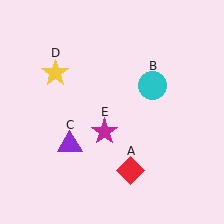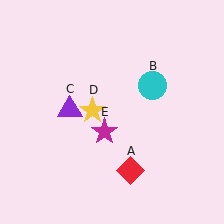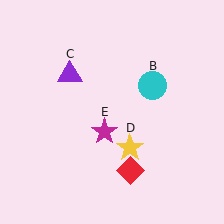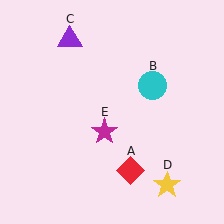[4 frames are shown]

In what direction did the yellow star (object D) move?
The yellow star (object D) moved down and to the right.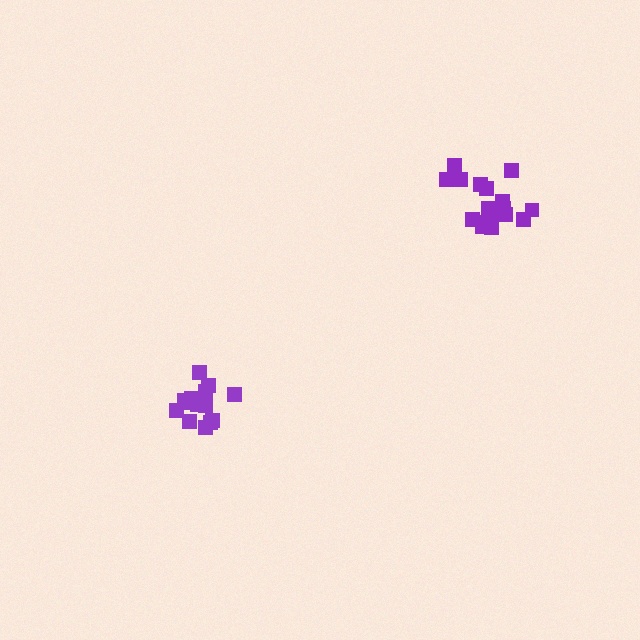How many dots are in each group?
Group 1: 17 dots, Group 2: 16 dots (33 total).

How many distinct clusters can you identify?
There are 2 distinct clusters.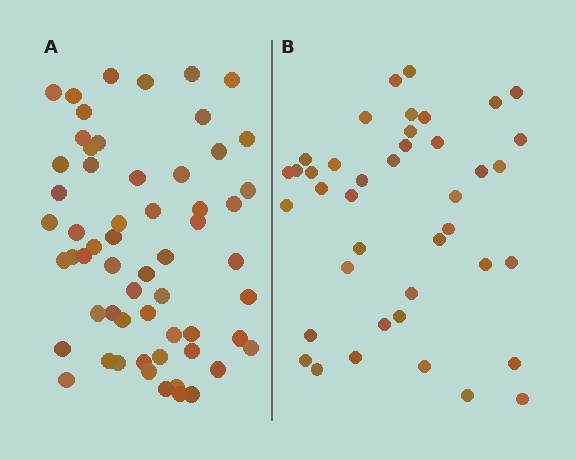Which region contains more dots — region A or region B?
Region A (the left region) has more dots.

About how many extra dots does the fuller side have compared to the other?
Region A has approximately 20 more dots than region B.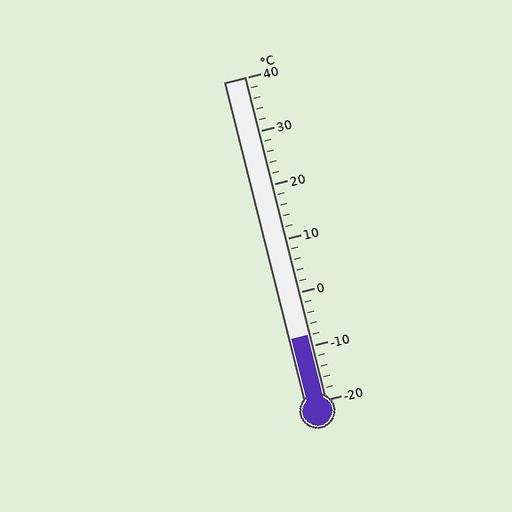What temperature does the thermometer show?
The thermometer shows approximately -8°C.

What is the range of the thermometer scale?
The thermometer scale ranges from -20°C to 40°C.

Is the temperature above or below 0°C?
The temperature is below 0°C.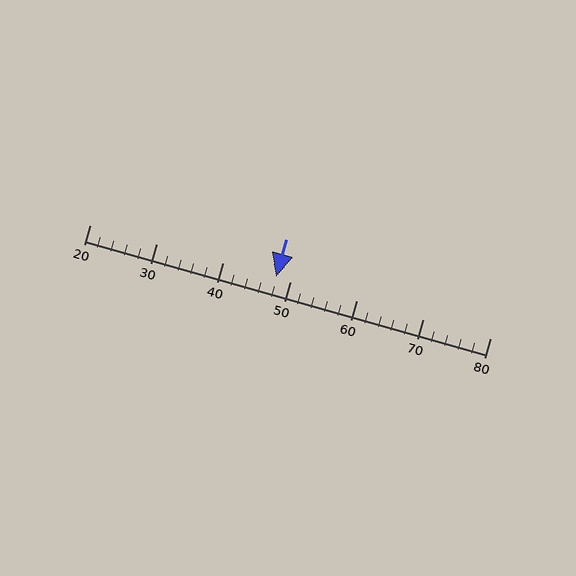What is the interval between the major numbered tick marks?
The major tick marks are spaced 10 units apart.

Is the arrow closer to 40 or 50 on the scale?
The arrow is closer to 50.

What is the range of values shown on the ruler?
The ruler shows values from 20 to 80.